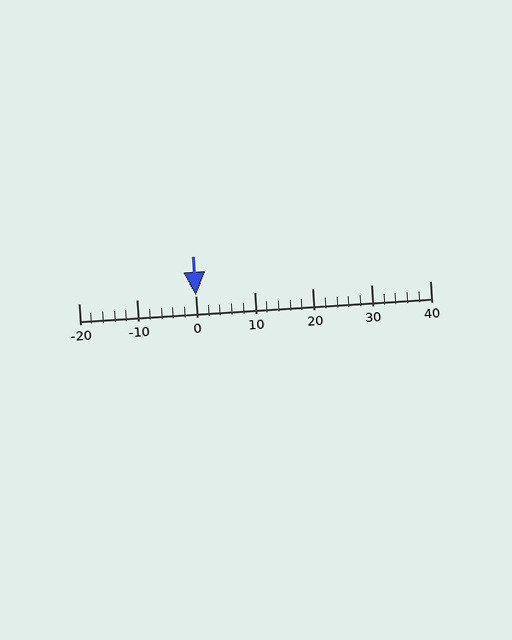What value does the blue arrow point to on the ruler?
The blue arrow points to approximately 0.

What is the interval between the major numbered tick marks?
The major tick marks are spaced 10 units apart.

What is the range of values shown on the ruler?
The ruler shows values from -20 to 40.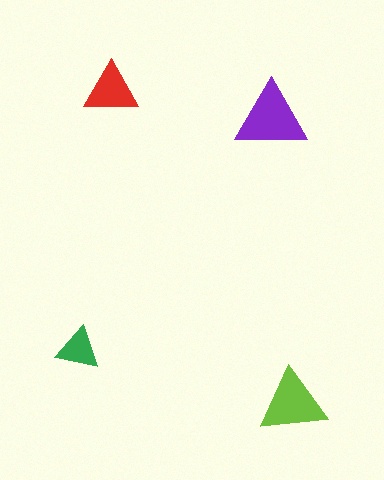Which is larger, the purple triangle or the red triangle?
The purple one.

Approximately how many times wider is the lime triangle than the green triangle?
About 1.5 times wider.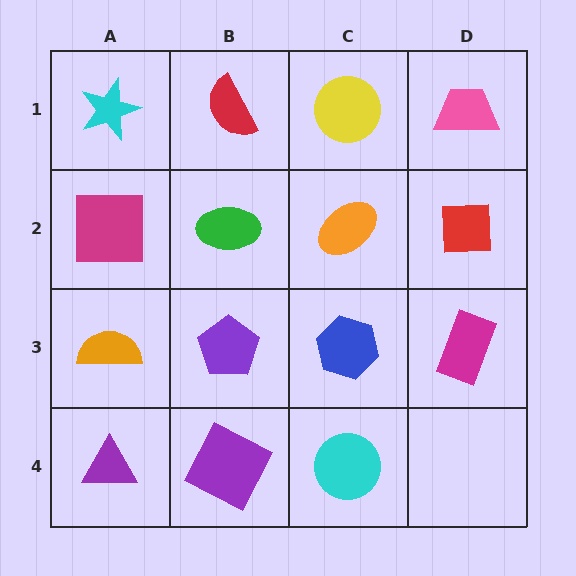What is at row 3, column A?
An orange semicircle.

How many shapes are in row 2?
4 shapes.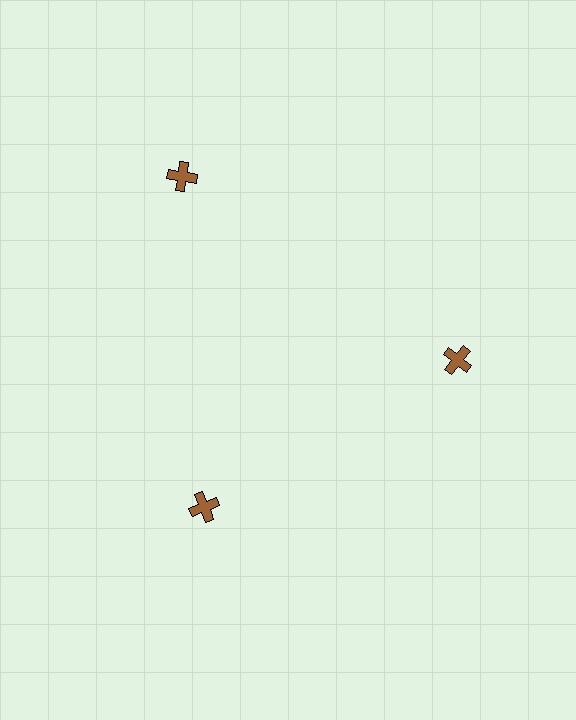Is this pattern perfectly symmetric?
No. The 3 brown crosses are arranged in a ring, but one element near the 11 o'clock position is pushed outward from the center, breaking the 3-fold rotational symmetry.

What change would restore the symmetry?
The symmetry would be restored by moving it inward, back onto the ring so that all 3 crosses sit at equal angles and equal distance from the center.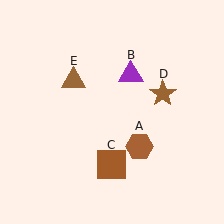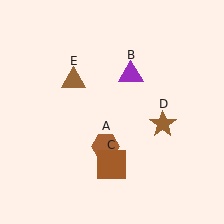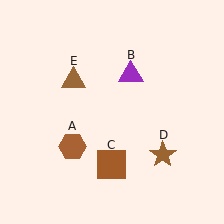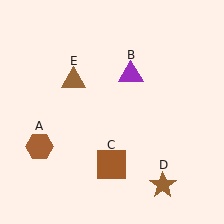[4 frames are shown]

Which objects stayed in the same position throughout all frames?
Purple triangle (object B) and brown square (object C) and brown triangle (object E) remained stationary.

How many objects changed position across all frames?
2 objects changed position: brown hexagon (object A), brown star (object D).